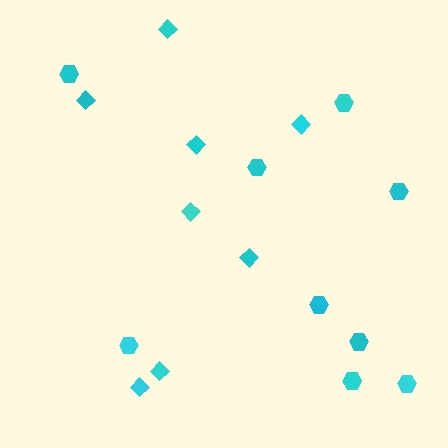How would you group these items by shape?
There are 2 groups: one group of diamonds (8) and one group of hexagons (9).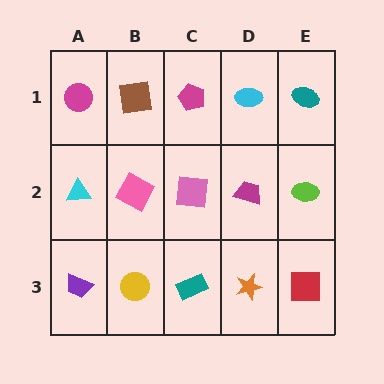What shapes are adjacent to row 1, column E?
A lime ellipse (row 2, column E), a cyan ellipse (row 1, column D).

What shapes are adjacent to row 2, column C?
A magenta pentagon (row 1, column C), a teal rectangle (row 3, column C), a pink square (row 2, column B), a magenta trapezoid (row 2, column D).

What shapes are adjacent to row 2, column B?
A brown square (row 1, column B), a yellow circle (row 3, column B), a cyan triangle (row 2, column A), a pink square (row 2, column C).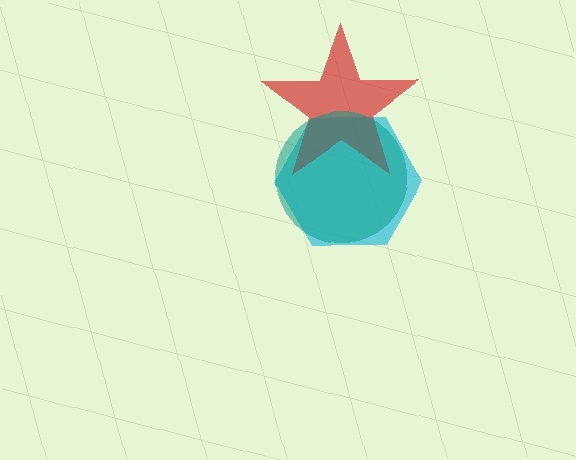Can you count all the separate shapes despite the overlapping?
Yes, there are 3 separate shapes.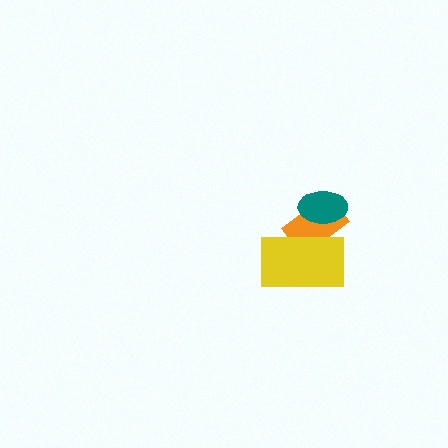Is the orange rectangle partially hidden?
Yes, it is partially covered by another shape.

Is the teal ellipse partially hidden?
No, no other shape covers it.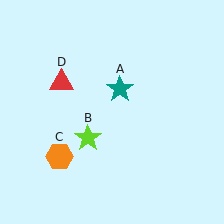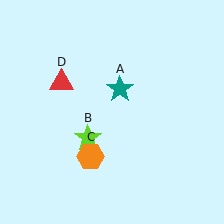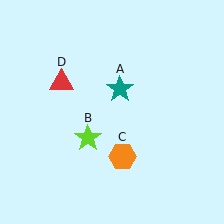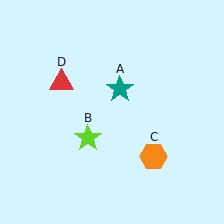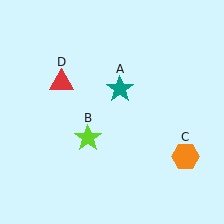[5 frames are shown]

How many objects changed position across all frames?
1 object changed position: orange hexagon (object C).